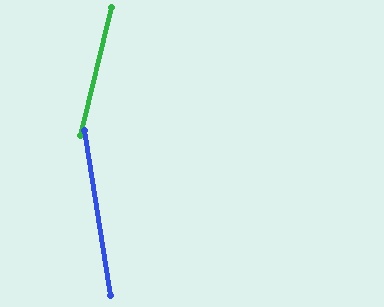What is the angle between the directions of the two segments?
Approximately 23 degrees.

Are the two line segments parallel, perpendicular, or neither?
Neither parallel nor perpendicular — they differ by about 23°.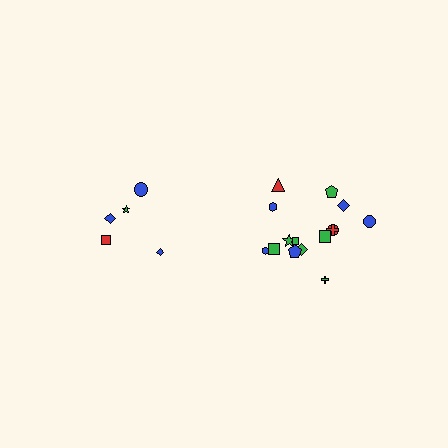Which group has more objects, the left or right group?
The right group.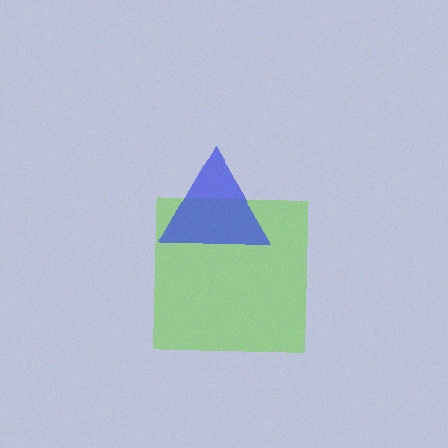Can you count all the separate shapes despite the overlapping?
Yes, there are 2 separate shapes.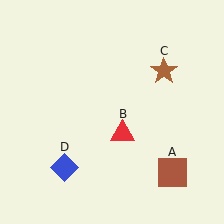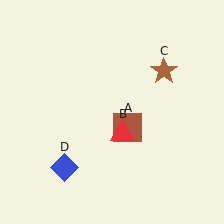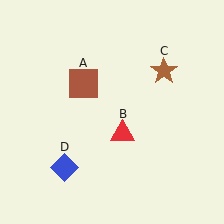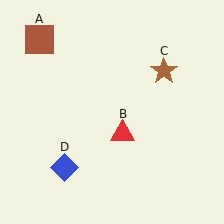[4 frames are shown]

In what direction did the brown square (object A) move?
The brown square (object A) moved up and to the left.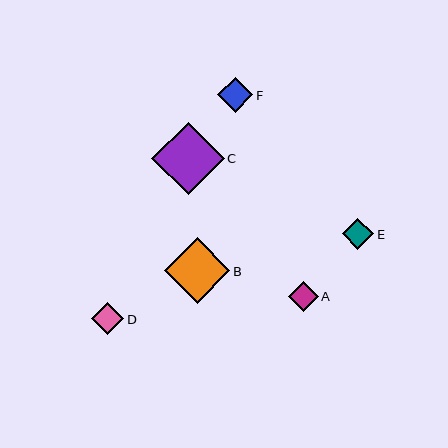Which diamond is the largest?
Diamond C is the largest with a size of approximately 72 pixels.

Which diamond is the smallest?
Diamond A is the smallest with a size of approximately 30 pixels.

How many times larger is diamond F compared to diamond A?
Diamond F is approximately 1.2 times the size of diamond A.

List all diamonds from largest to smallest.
From largest to smallest: C, B, F, D, E, A.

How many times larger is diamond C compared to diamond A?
Diamond C is approximately 2.4 times the size of diamond A.